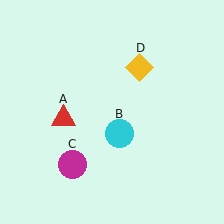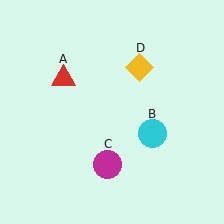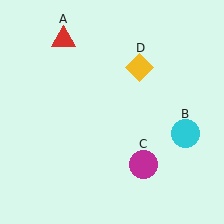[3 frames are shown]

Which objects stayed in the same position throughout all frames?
Yellow diamond (object D) remained stationary.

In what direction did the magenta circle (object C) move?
The magenta circle (object C) moved right.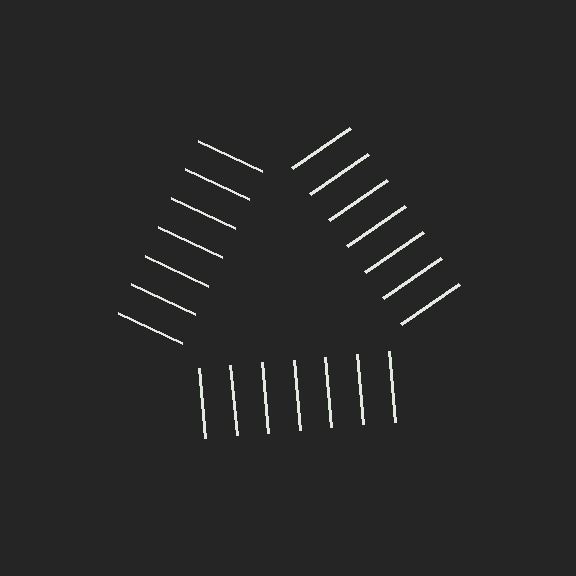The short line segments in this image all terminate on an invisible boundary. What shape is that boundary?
An illusory triangle — the line segments terminate on its edges but no continuous stroke is drawn.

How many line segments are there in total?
21 — 7 along each of the 3 edges.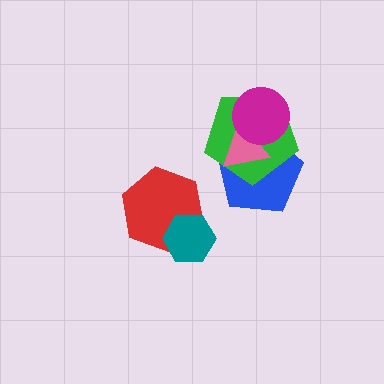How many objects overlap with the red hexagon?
1 object overlaps with the red hexagon.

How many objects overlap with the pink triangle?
3 objects overlap with the pink triangle.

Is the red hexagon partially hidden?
Yes, it is partially covered by another shape.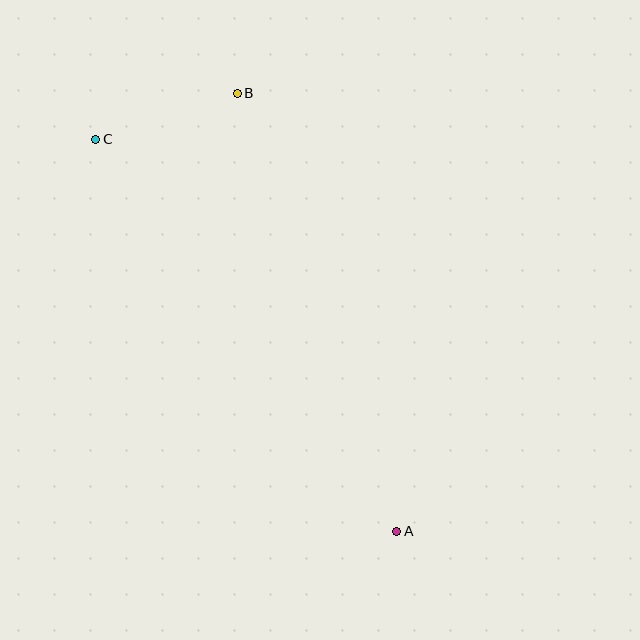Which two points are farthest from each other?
Points A and C are farthest from each other.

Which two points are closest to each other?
Points B and C are closest to each other.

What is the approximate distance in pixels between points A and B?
The distance between A and B is approximately 466 pixels.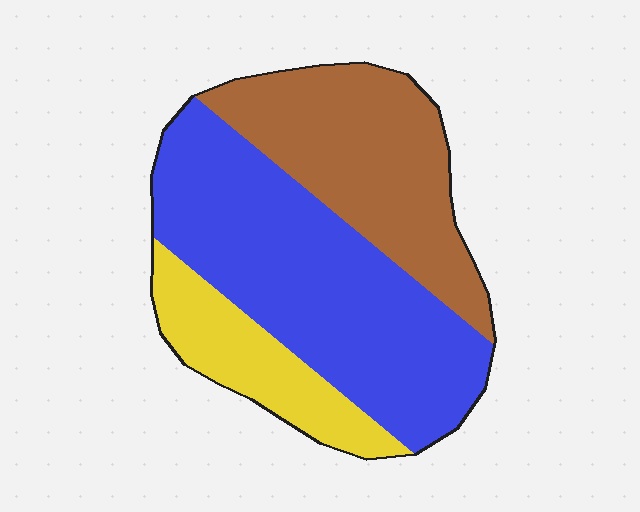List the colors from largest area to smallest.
From largest to smallest: blue, brown, yellow.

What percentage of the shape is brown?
Brown covers roughly 35% of the shape.